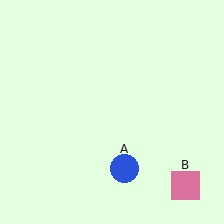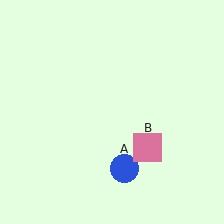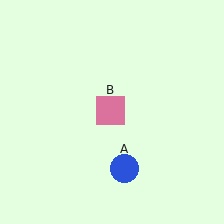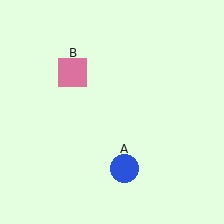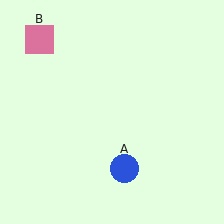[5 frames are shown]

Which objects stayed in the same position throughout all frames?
Blue circle (object A) remained stationary.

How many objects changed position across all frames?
1 object changed position: pink square (object B).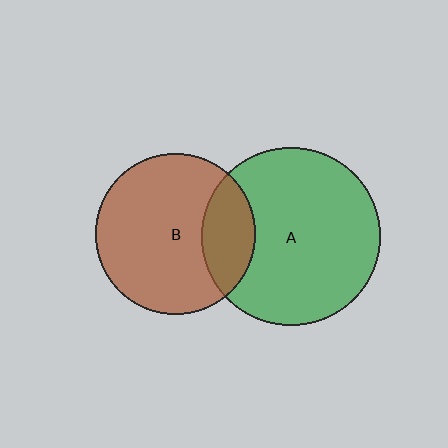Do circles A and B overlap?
Yes.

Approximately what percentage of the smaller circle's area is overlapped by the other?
Approximately 25%.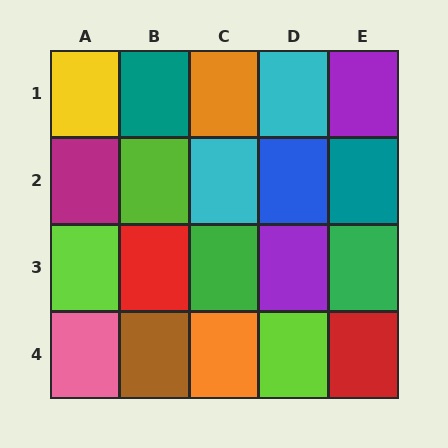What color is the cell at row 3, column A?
Lime.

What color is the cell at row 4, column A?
Pink.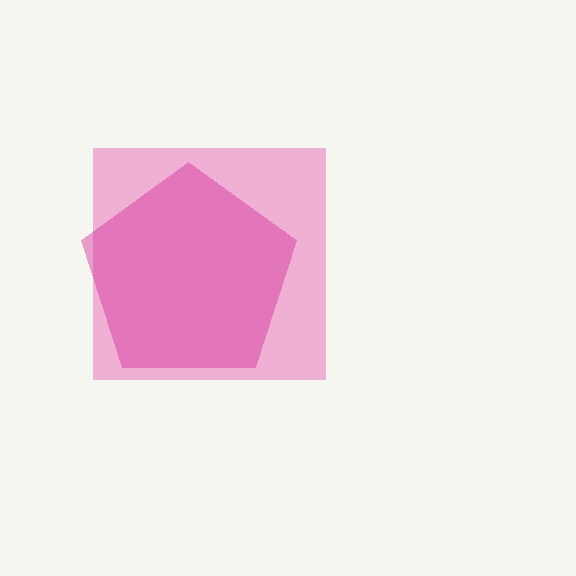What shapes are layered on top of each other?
The layered shapes are: a pink square, a magenta pentagon.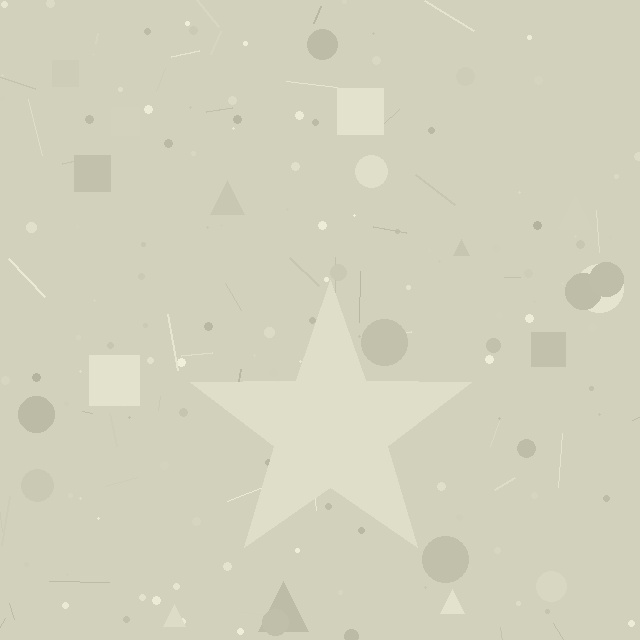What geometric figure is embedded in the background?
A star is embedded in the background.